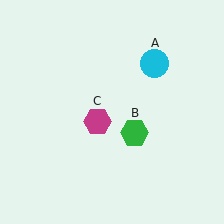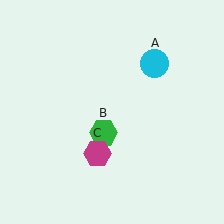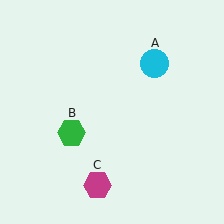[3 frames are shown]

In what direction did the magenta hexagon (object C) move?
The magenta hexagon (object C) moved down.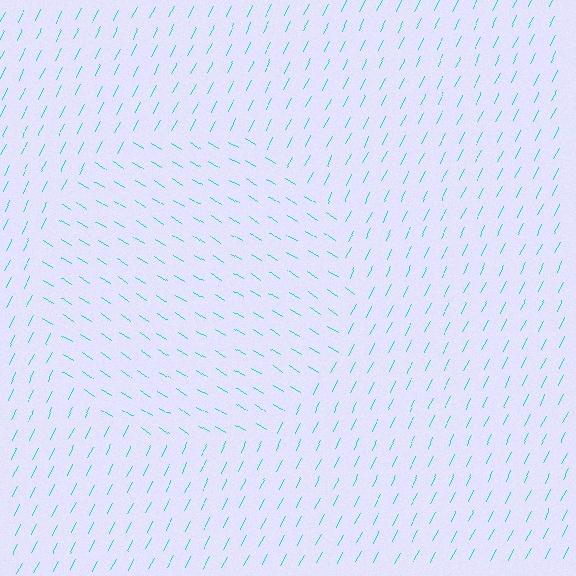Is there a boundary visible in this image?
Yes, there is a texture boundary formed by a change in line orientation.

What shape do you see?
I see a circle.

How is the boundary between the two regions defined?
The boundary is defined purely by a change in line orientation (approximately 84 degrees difference). All lines are the same color and thickness.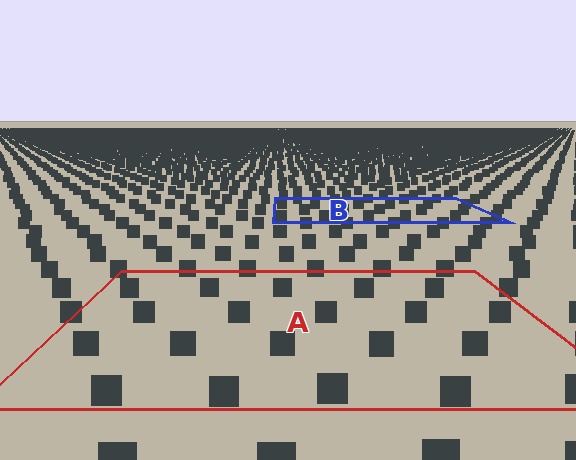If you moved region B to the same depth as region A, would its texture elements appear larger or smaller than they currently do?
They would appear larger. At a closer depth, the same texture elements are projected at a bigger on-screen size.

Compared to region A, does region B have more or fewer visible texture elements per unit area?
Region B has more texture elements per unit area — they are packed more densely because it is farther away.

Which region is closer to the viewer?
Region A is closer. The texture elements there are larger and more spread out.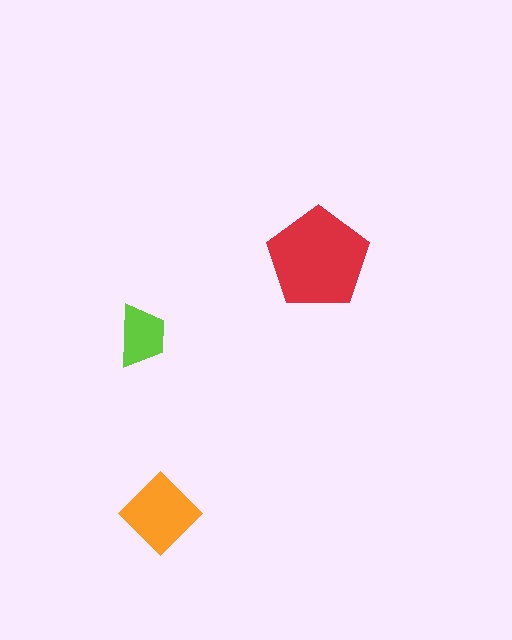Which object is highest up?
The red pentagon is topmost.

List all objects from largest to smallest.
The red pentagon, the orange diamond, the lime trapezoid.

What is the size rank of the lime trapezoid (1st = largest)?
3rd.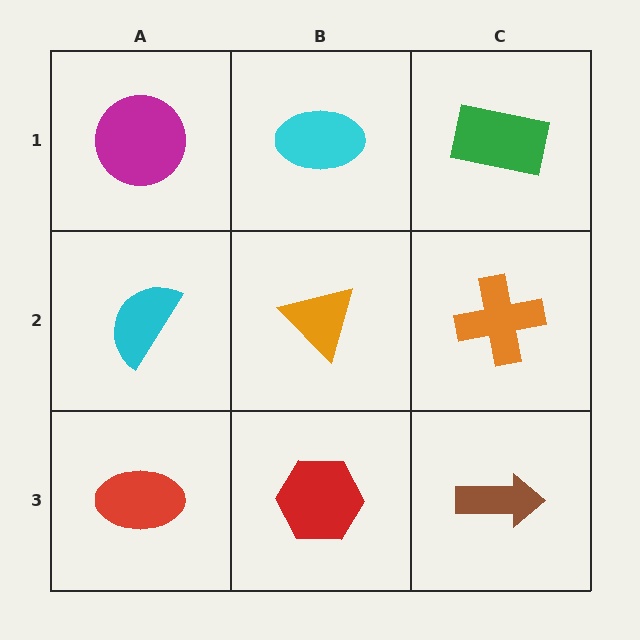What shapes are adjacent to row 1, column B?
An orange triangle (row 2, column B), a magenta circle (row 1, column A), a green rectangle (row 1, column C).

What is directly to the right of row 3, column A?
A red hexagon.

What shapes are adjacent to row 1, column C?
An orange cross (row 2, column C), a cyan ellipse (row 1, column B).